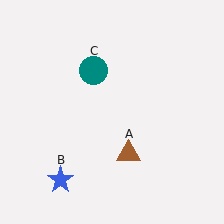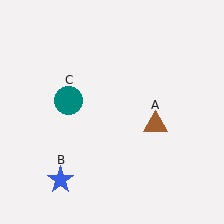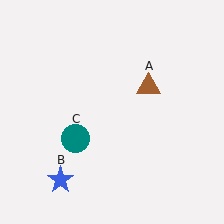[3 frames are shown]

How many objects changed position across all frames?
2 objects changed position: brown triangle (object A), teal circle (object C).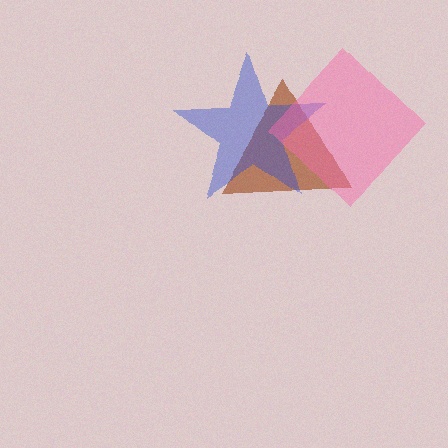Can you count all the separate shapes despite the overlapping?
Yes, there are 3 separate shapes.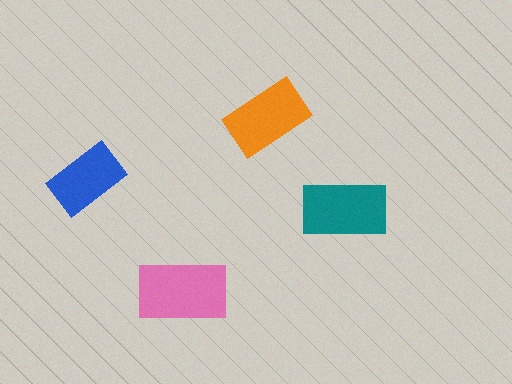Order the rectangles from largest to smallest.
the pink one, the teal one, the orange one, the blue one.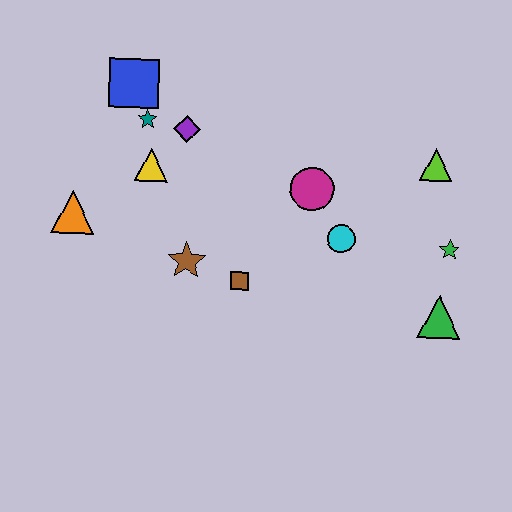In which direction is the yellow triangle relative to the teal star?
The yellow triangle is below the teal star.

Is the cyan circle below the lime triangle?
Yes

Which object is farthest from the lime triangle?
The orange triangle is farthest from the lime triangle.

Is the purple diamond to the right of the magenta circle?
No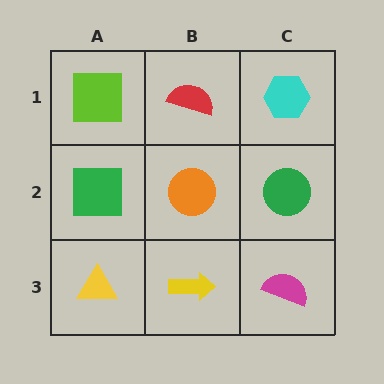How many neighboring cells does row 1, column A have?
2.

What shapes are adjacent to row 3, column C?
A green circle (row 2, column C), a yellow arrow (row 3, column B).